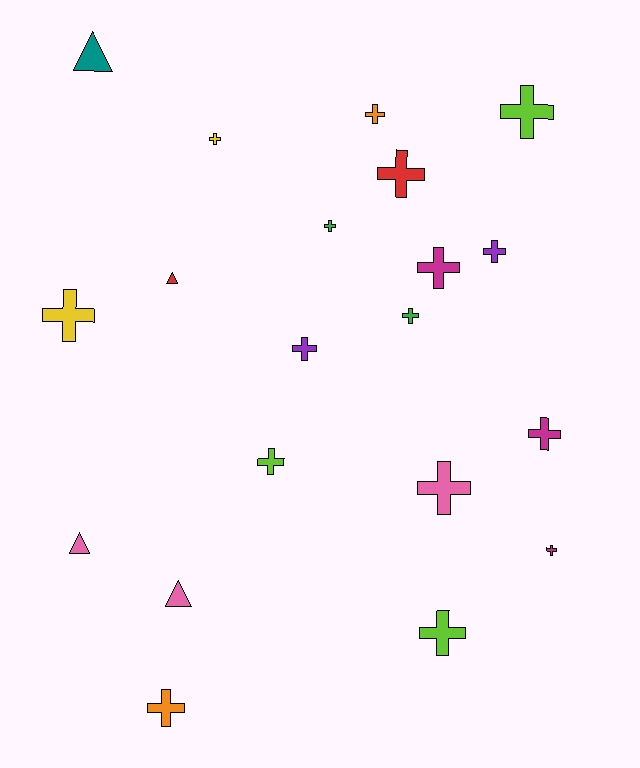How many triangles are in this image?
There are 4 triangles.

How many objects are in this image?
There are 20 objects.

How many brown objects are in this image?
There are no brown objects.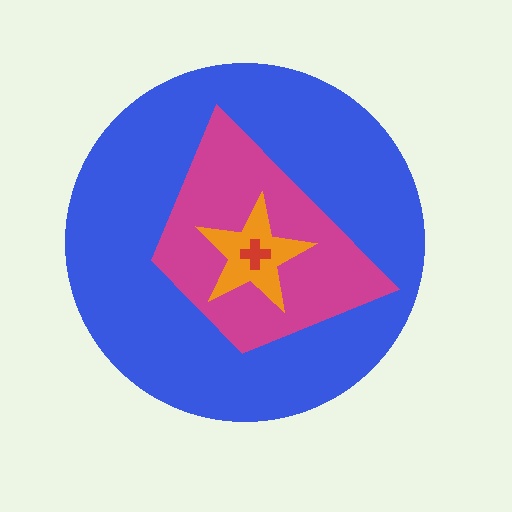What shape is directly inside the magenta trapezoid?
The orange star.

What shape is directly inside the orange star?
The red cross.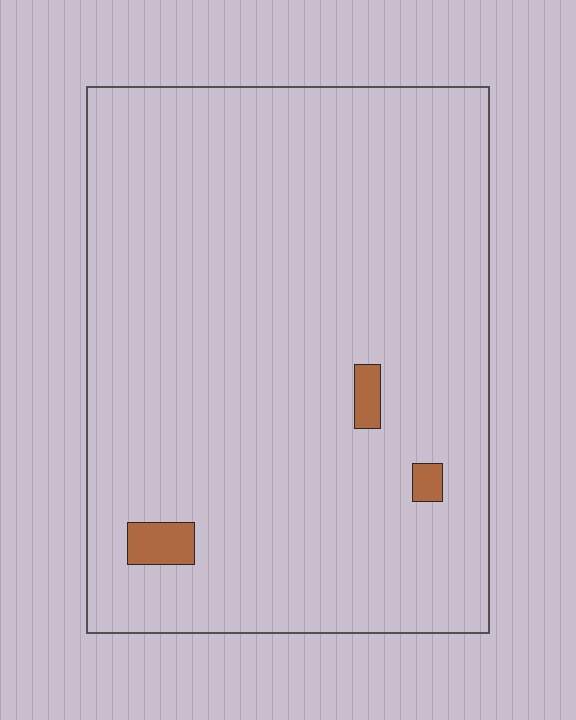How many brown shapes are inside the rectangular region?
3.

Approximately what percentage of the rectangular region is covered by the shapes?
Approximately 5%.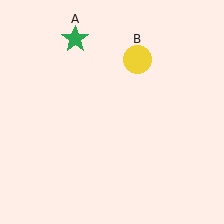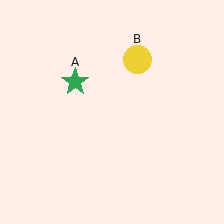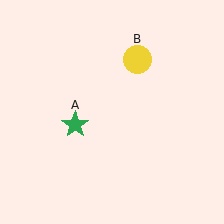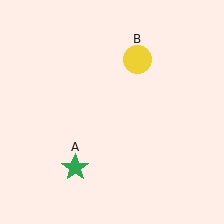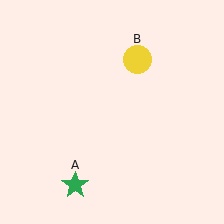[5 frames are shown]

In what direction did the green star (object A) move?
The green star (object A) moved down.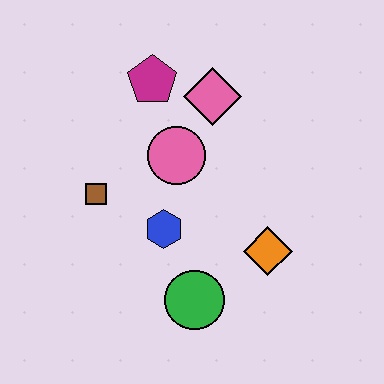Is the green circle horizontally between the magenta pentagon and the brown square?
No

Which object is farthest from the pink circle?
The green circle is farthest from the pink circle.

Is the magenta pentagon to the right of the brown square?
Yes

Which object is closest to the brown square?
The blue hexagon is closest to the brown square.